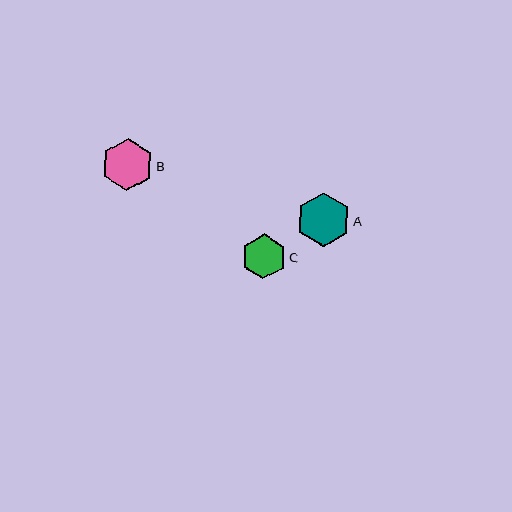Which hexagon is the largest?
Hexagon A is the largest with a size of approximately 54 pixels.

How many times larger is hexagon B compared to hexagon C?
Hexagon B is approximately 1.2 times the size of hexagon C.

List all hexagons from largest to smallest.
From largest to smallest: A, B, C.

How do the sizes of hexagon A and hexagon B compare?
Hexagon A and hexagon B are approximately the same size.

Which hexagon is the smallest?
Hexagon C is the smallest with a size of approximately 45 pixels.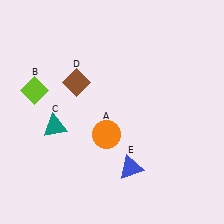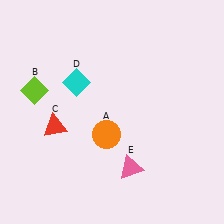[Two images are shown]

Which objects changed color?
C changed from teal to red. D changed from brown to cyan. E changed from blue to pink.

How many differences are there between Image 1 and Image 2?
There are 3 differences between the two images.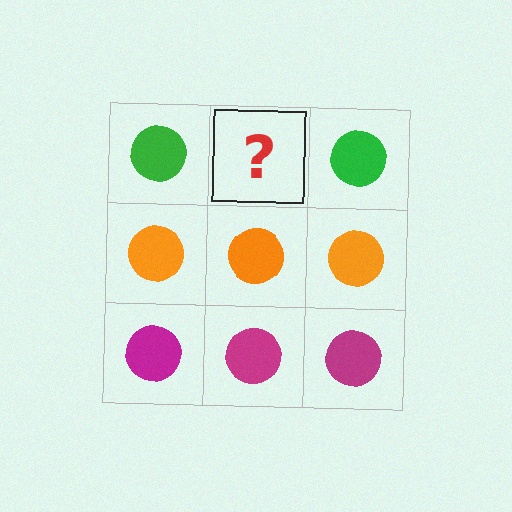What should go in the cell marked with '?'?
The missing cell should contain a green circle.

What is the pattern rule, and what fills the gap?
The rule is that each row has a consistent color. The gap should be filled with a green circle.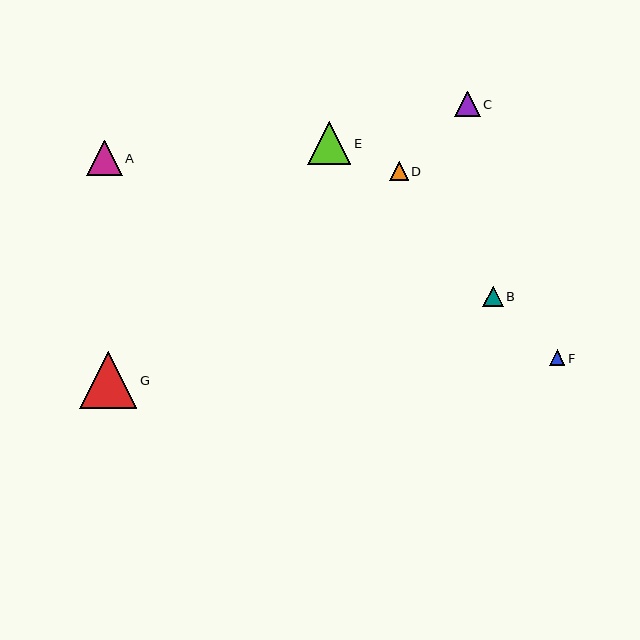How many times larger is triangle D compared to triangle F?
Triangle D is approximately 1.2 times the size of triangle F.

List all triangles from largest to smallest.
From largest to smallest: G, E, A, C, B, D, F.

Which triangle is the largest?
Triangle G is the largest with a size of approximately 57 pixels.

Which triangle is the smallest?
Triangle F is the smallest with a size of approximately 15 pixels.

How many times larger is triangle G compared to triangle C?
Triangle G is approximately 2.2 times the size of triangle C.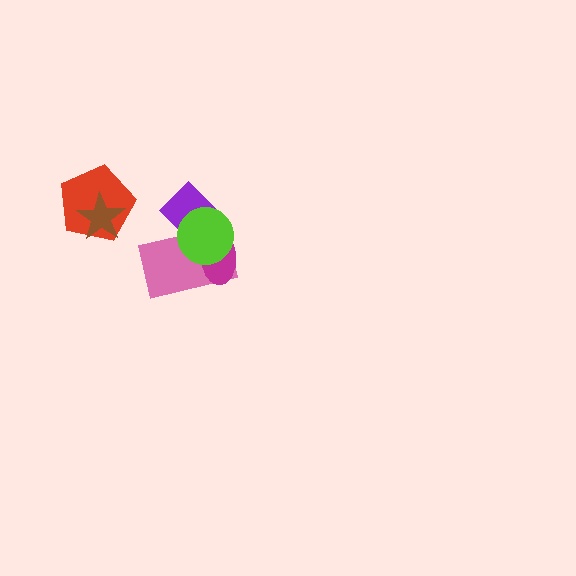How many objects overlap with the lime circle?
3 objects overlap with the lime circle.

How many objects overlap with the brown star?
1 object overlaps with the brown star.